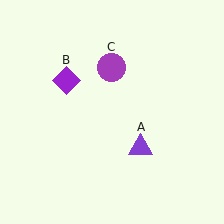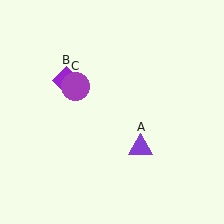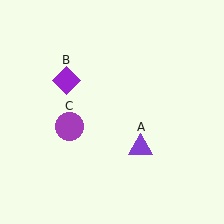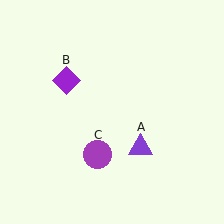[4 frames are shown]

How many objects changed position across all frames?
1 object changed position: purple circle (object C).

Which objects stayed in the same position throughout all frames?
Purple triangle (object A) and purple diamond (object B) remained stationary.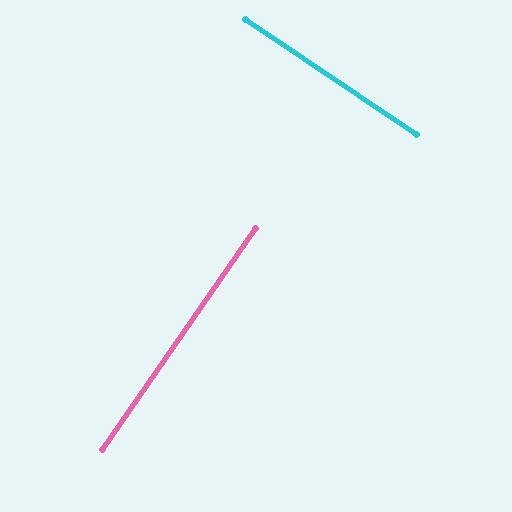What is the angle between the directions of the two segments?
Approximately 89 degrees.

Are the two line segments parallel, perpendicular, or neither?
Perpendicular — they meet at approximately 89°.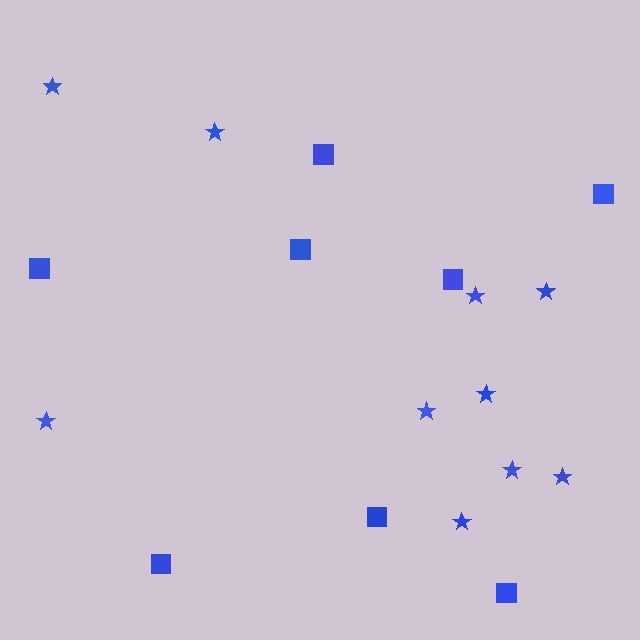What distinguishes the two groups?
There are 2 groups: one group of squares (8) and one group of stars (10).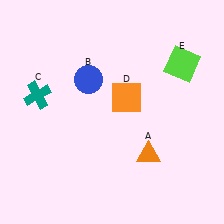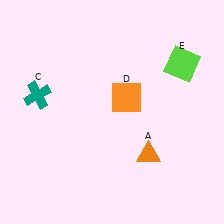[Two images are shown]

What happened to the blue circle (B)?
The blue circle (B) was removed in Image 2. It was in the top-left area of Image 1.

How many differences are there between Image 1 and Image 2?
There is 1 difference between the two images.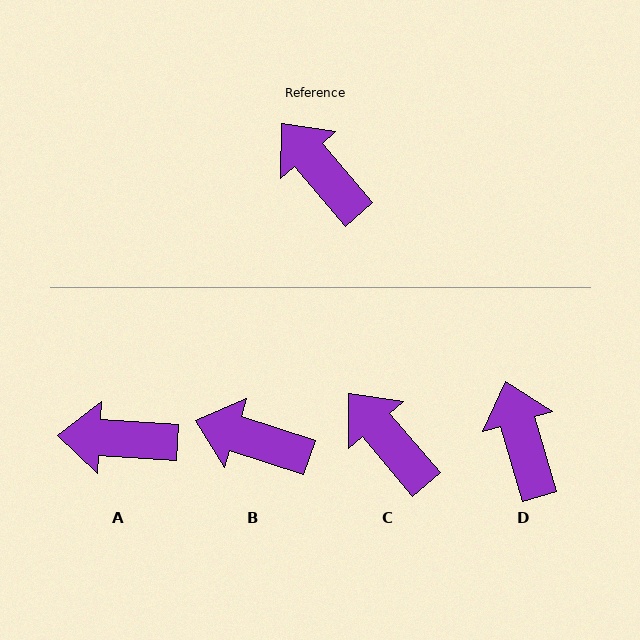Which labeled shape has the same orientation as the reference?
C.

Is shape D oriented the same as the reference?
No, it is off by about 24 degrees.